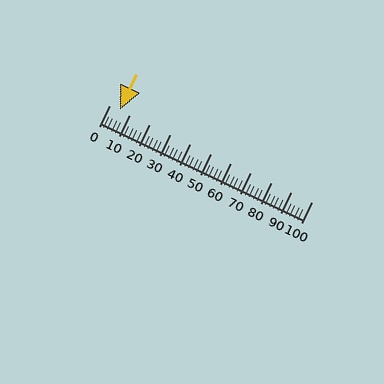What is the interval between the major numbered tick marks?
The major tick marks are spaced 10 units apart.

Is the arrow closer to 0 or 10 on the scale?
The arrow is closer to 10.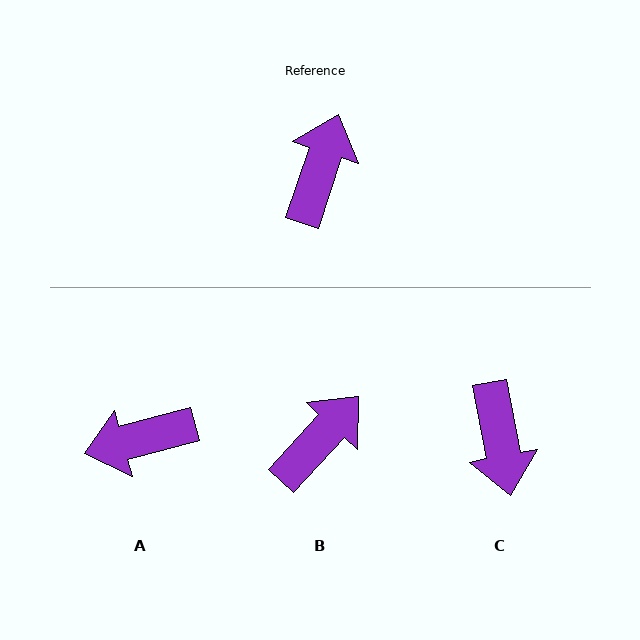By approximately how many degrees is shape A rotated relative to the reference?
Approximately 124 degrees counter-clockwise.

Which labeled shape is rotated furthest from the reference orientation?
C, about 151 degrees away.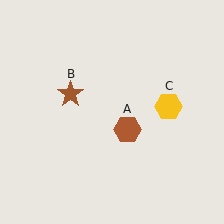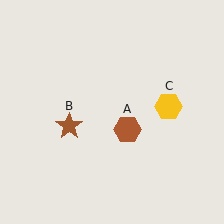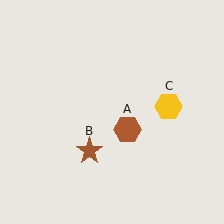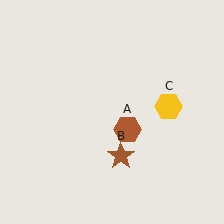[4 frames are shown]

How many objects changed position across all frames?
1 object changed position: brown star (object B).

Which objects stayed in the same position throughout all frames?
Brown hexagon (object A) and yellow hexagon (object C) remained stationary.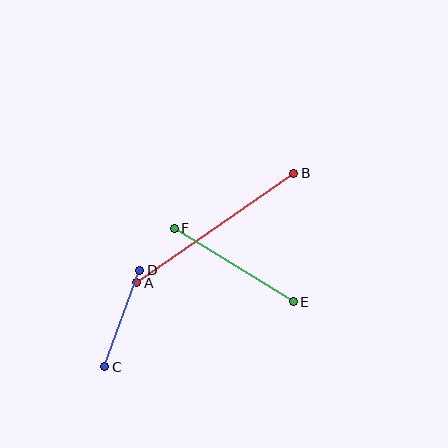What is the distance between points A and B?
The distance is approximately 192 pixels.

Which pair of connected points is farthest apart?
Points A and B are farthest apart.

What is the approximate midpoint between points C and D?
The midpoint is at approximately (122, 319) pixels.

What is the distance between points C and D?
The distance is approximately 103 pixels.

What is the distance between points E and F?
The distance is approximately 140 pixels.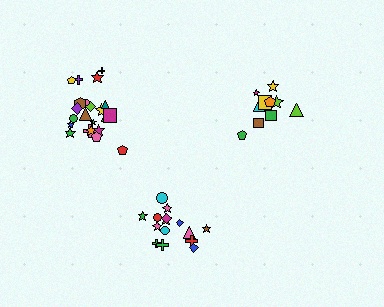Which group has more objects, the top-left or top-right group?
The top-left group.